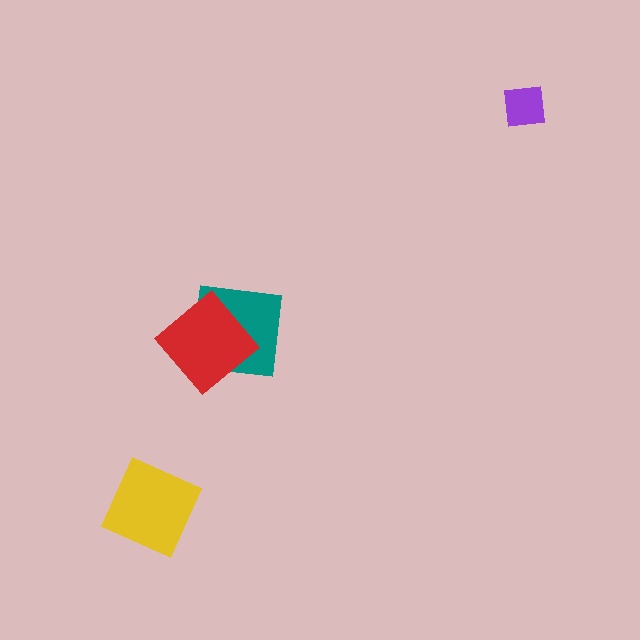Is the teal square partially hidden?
Yes, it is partially covered by another shape.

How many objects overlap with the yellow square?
0 objects overlap with the yellow square.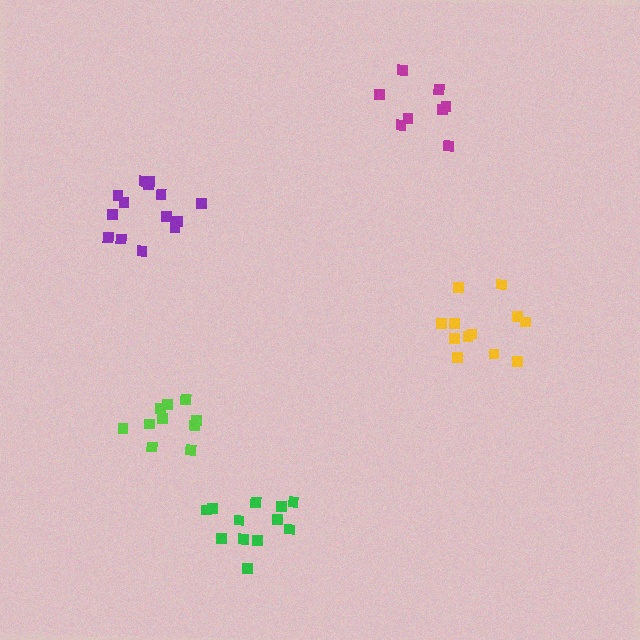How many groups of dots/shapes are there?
There are 5 groups.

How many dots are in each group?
Group 1: 14 dots, Group 2: 12 dots, Group 3: 12 dots, Group 4: 9 dots, Group 5: 10 dots (57 total).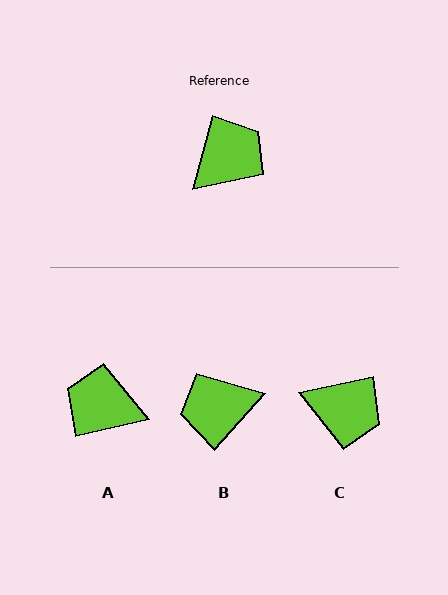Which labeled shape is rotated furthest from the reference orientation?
B, about 152 degrees away.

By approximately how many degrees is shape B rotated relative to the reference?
Approximately 152 degrees counter-clockwise.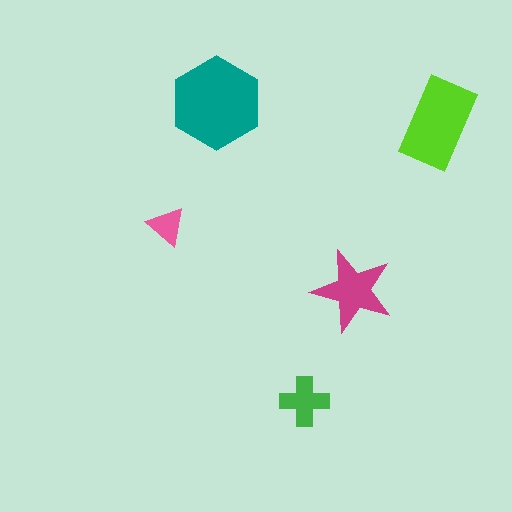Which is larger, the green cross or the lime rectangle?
The lime rectangle.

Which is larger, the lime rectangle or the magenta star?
The lime rectangle.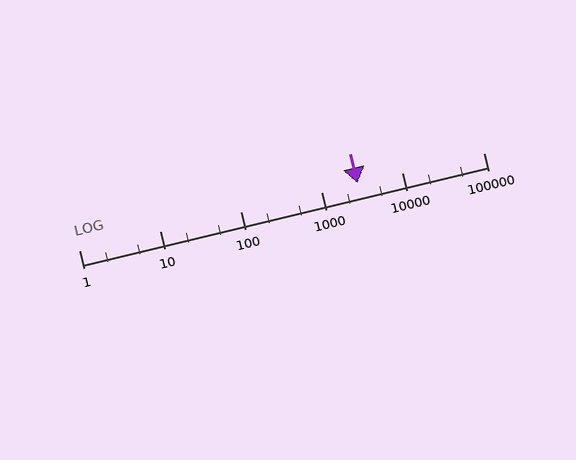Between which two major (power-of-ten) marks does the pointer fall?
The pointer is between 1000 and 10000.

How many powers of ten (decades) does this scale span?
The scale spans 5 decades, from 1 to 100000.